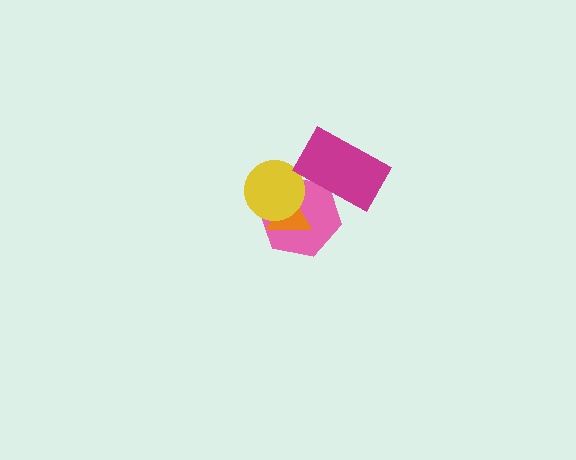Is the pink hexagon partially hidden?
Yes, it is partially covered by another shape.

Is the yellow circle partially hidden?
No, no other shape covers it.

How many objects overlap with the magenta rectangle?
1 object overlaps with the magenta rectangle.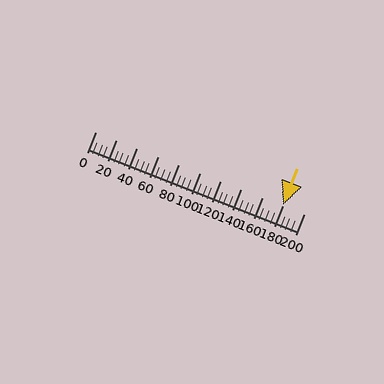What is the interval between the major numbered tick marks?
The major tick marks are spaced 20 units apart.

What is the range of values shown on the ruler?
The ruler shows values from 0 to 200.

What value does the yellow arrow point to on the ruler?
The yellow arrow points to approximately 180.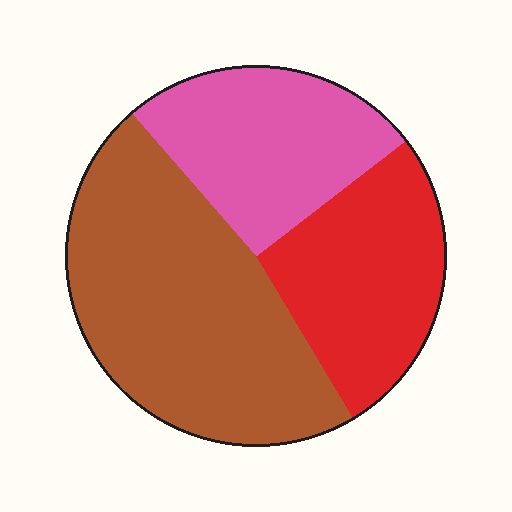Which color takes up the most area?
Brown, at roughly 45%.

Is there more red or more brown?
Brown.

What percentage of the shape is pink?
Pink takes up about one quarter (1/4) of the shape.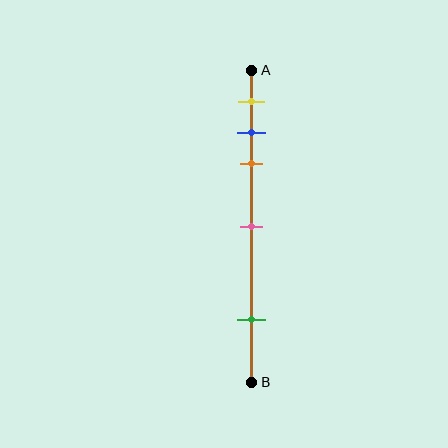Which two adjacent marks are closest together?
The blue and orange marks are the closest adjacent pair.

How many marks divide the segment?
There are 5 marks dividing the segment.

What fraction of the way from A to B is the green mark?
The green mark is approximately 80% (0.8) of the way from A to B.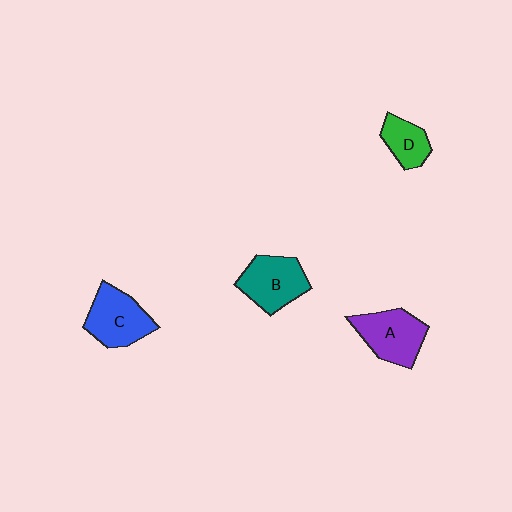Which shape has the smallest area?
Shape D (green).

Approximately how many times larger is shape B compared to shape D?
Approximately 1.6 times.